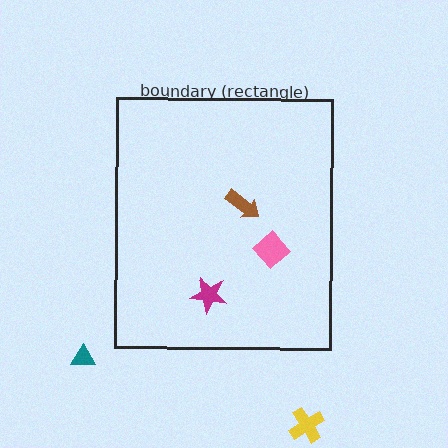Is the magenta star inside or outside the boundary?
Inside.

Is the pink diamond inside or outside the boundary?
Inside.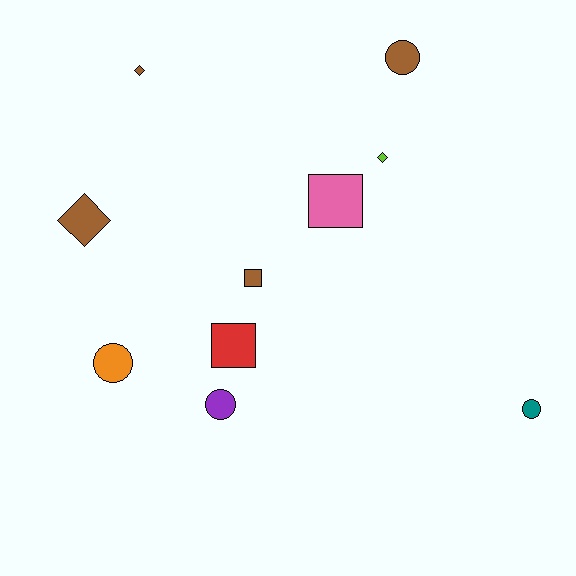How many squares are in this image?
There are 3 squares.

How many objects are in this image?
There are 10 objects.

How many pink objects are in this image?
There is 1 pink object.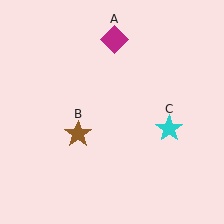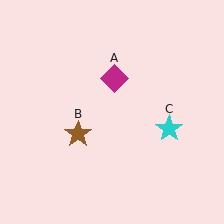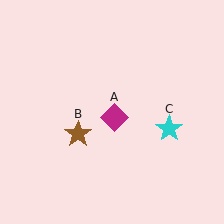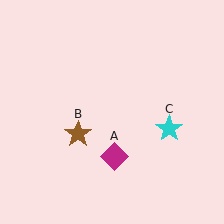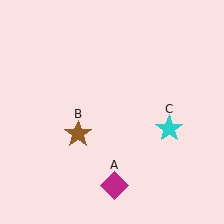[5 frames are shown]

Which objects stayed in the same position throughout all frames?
Brown star (object B) and cyan star (object C) remained stationary.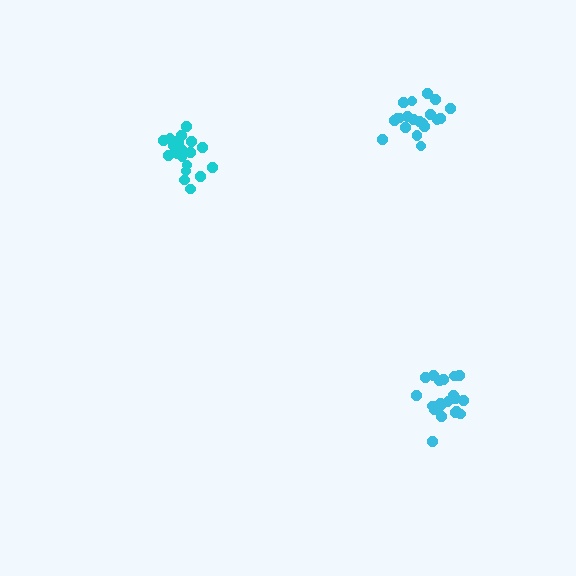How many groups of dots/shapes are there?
There are 3 groups.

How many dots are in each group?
Group 1: 20 dots, Group 2: 21 dots, Group 3: 20 dots (61 total).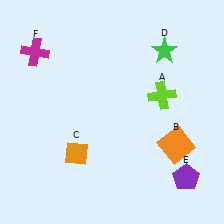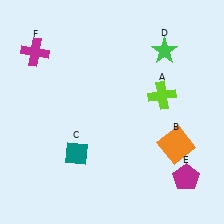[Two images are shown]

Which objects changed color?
C changed from orange to teal. E changed from purple to magenta.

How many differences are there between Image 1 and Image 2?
There are 2 differences between the two images.